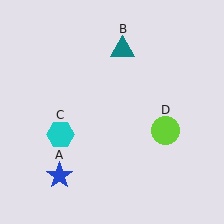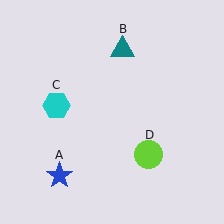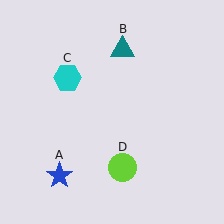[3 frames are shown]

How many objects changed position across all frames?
2 objects changed position: cyan hexagon (object C), lime circle (object D).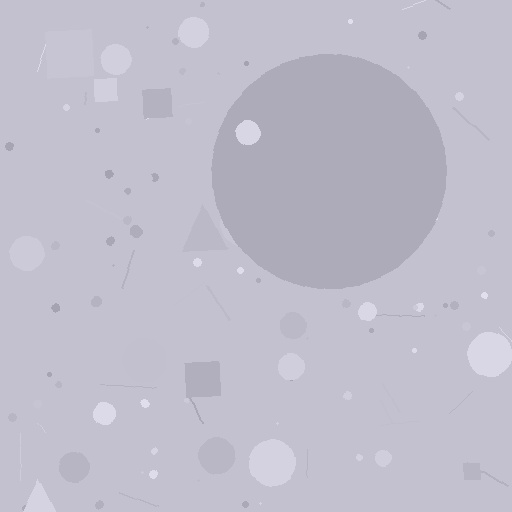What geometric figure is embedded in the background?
A circle is embedded in the background.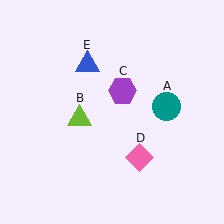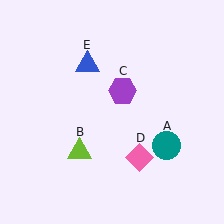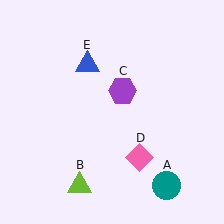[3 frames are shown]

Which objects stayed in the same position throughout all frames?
Purple hexagon (object C) and pink diamond (object D) and blue triangle (object E) remained stationary.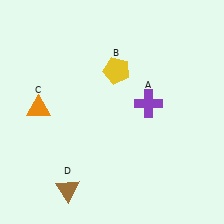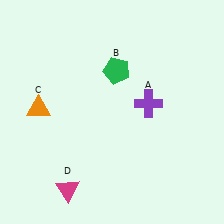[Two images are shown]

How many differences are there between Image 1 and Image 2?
There are 2 differences between the two images.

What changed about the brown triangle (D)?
In Image 1, D is brown. In Image 2, it changed to magenta.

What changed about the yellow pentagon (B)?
In Image 1, B is yellow. In Image 2, it changed to green.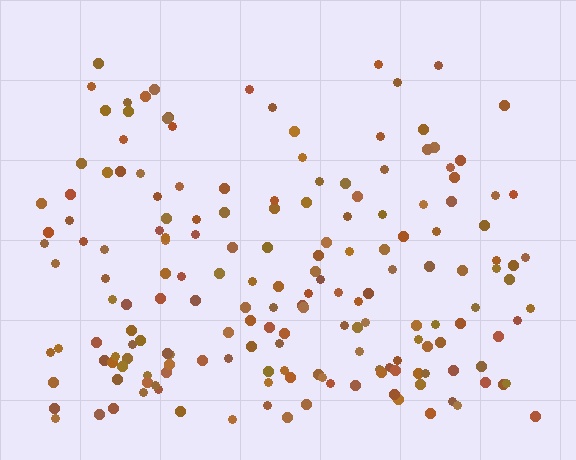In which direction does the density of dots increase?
From top to bottom, with the bottom side densest.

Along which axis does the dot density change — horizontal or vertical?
Vertical.